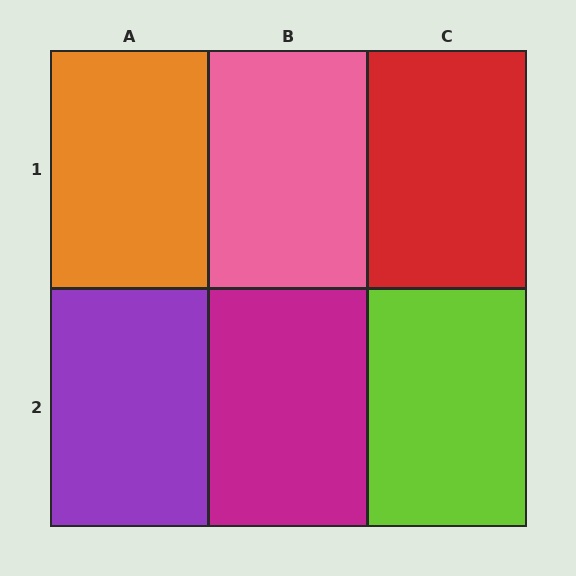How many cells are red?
1 cell is red.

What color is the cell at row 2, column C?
Lime.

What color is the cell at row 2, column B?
Magenta.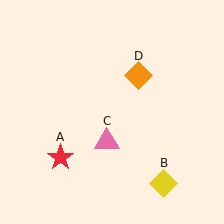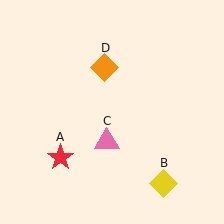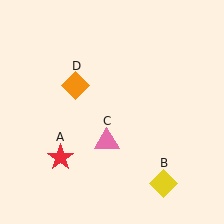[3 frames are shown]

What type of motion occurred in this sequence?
The orange diamond (object D) rotated counterclockwise around the center of the scene.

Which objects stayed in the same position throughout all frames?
Red star (object A) and yellow diamond (object B) and pink triangle (object C) remained stationary.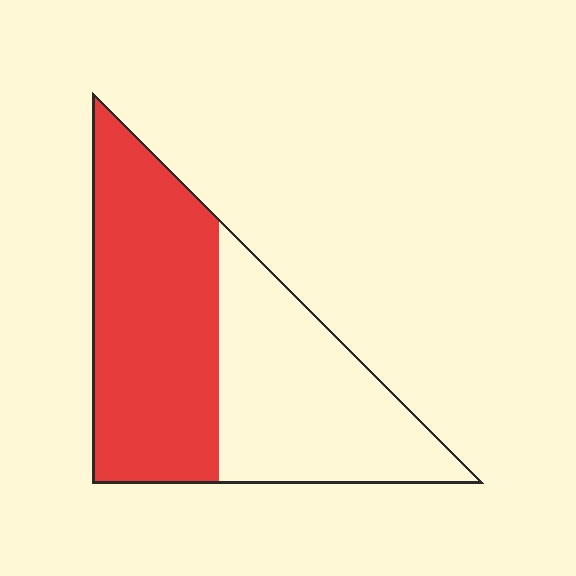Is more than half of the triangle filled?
Yes.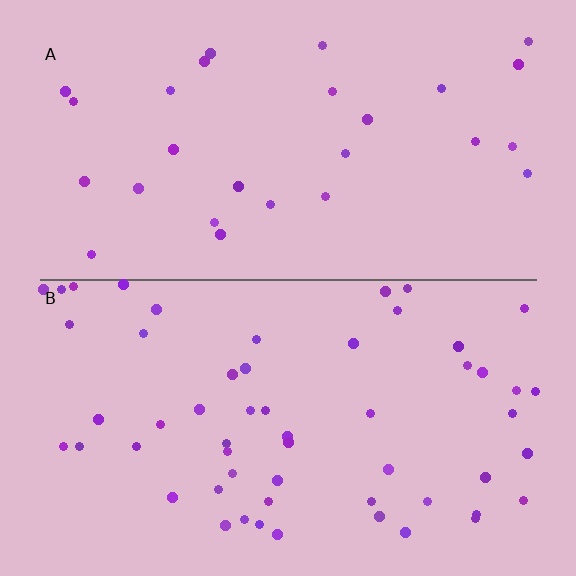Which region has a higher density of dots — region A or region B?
B (the bottom).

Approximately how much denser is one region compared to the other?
Approximately 2.1× — region B over region A.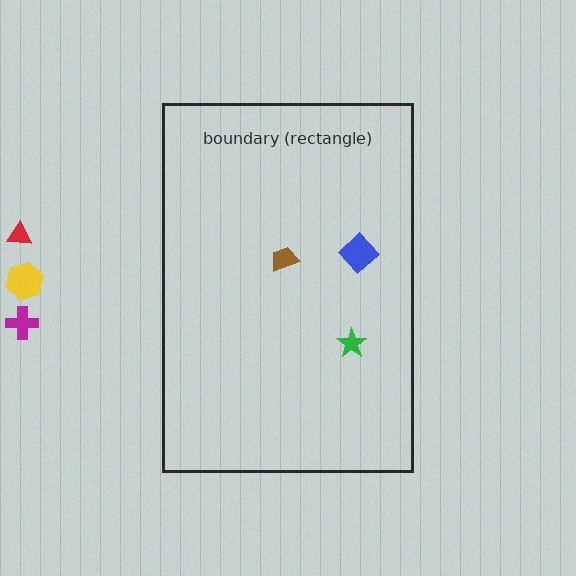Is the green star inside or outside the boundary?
Inside.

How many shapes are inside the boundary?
3 inside, 3 outside.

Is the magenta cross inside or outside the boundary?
Outside.